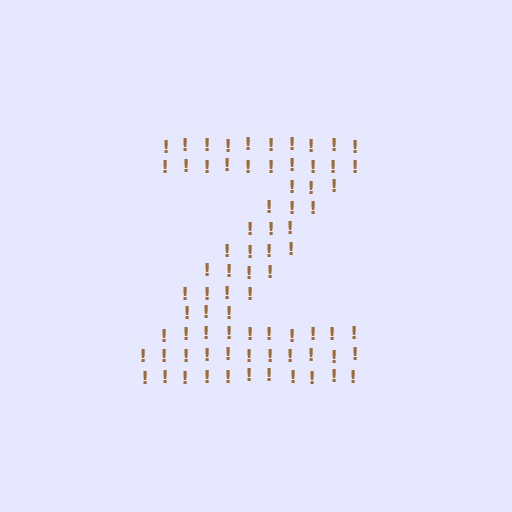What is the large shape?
The large shape is the letter Z.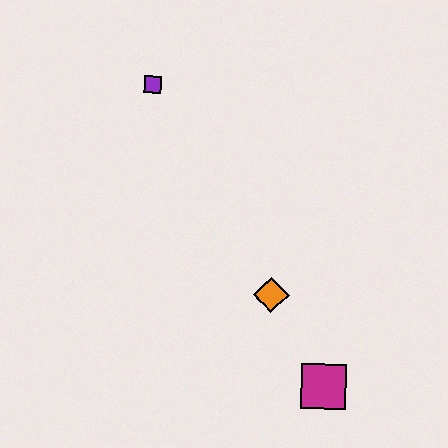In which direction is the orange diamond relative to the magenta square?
The orange diamond is above the magenta square.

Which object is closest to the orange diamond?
The magenta square is closest to the orange diamond.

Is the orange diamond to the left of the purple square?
No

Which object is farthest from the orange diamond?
The purple square is farthest from the orange diamond.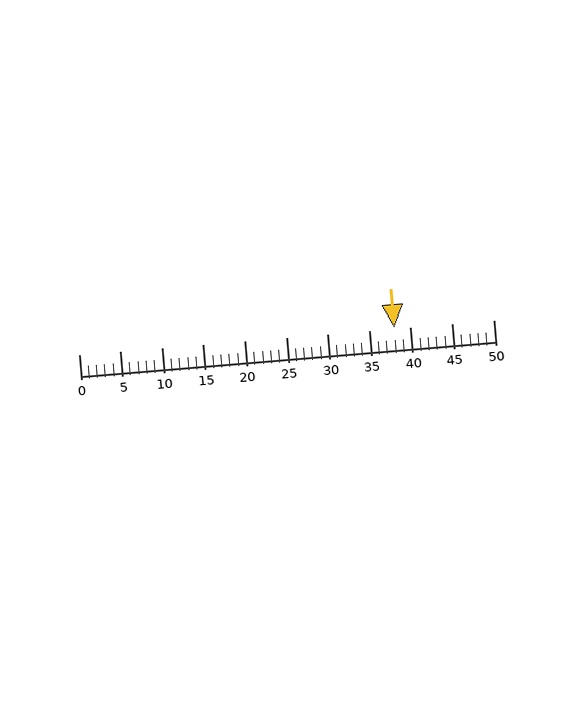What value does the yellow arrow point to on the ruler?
The yellow arrow points to approximately 38.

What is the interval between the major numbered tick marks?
The major tick marks are spaced 5 units apart.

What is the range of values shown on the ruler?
The ruler shows values from 0 to 50.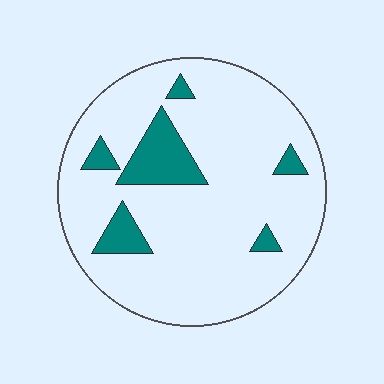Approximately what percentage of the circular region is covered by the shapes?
Approximately 15%.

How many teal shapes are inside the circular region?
6.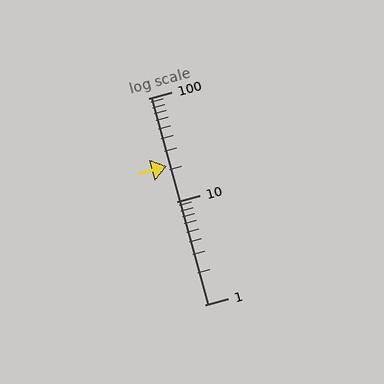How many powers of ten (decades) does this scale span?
The scale spans 2 decades, from 1 to 100.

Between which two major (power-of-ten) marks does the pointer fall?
The pointer is between 10 and 100.